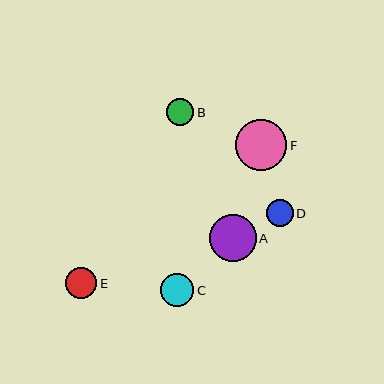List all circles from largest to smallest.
From largest to smallest: F, A, C, E, B, D.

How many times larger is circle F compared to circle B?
Circle F is approximately 1.9 times the size of circle B.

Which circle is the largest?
Circle F is the largest with a size of approximately 51 pixels.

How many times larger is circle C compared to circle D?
Circle C is approximately 1.2 times the size of circle D.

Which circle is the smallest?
Circle D is the smallest with a size of approximately 26 pixels.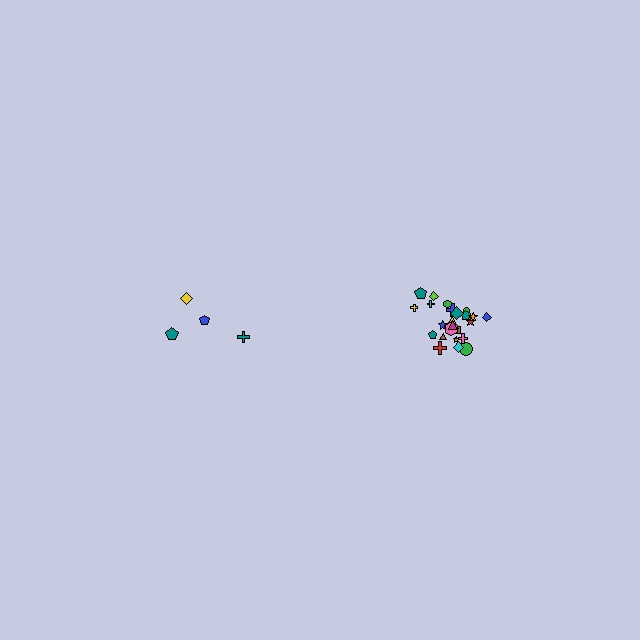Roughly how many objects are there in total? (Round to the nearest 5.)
Roughly 30 objects in total.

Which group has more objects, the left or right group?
The right group.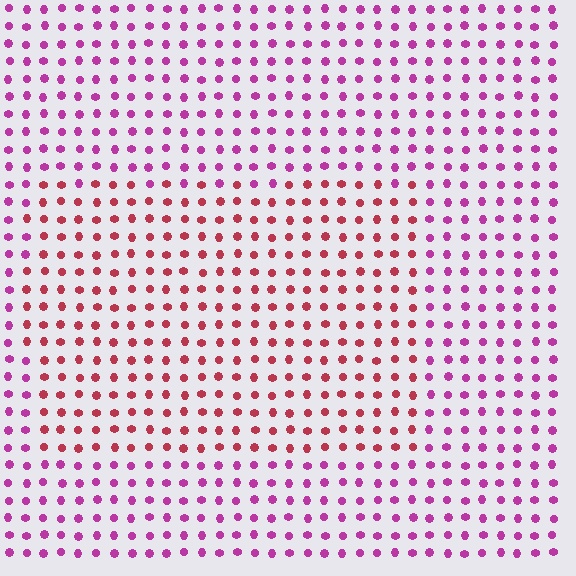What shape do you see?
I see a rectangle.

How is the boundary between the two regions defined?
The boundary is defined purely by a slight shift in hue (about 39 degrees). Spacing, size, and orientation are identical on both sides.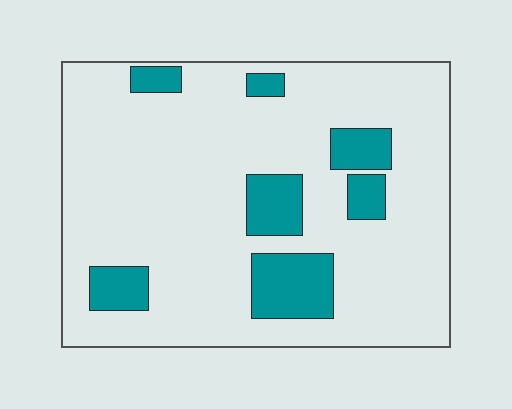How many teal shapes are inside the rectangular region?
7.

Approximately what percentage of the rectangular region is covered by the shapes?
Approximately 15%.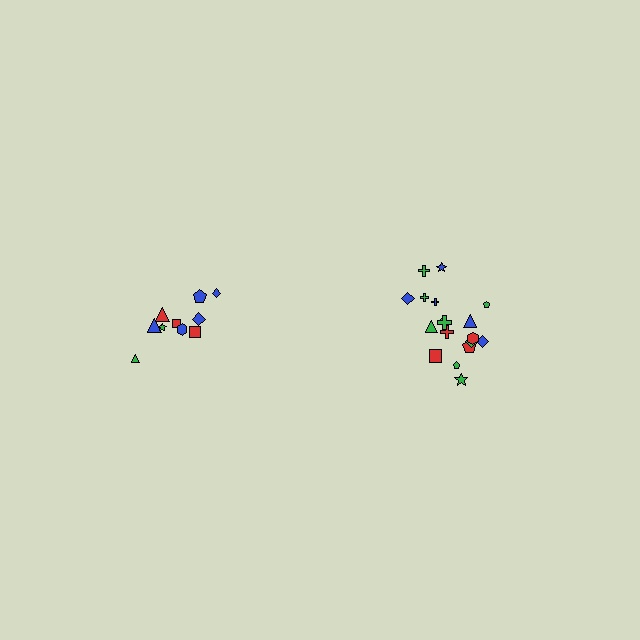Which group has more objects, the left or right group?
The right group.